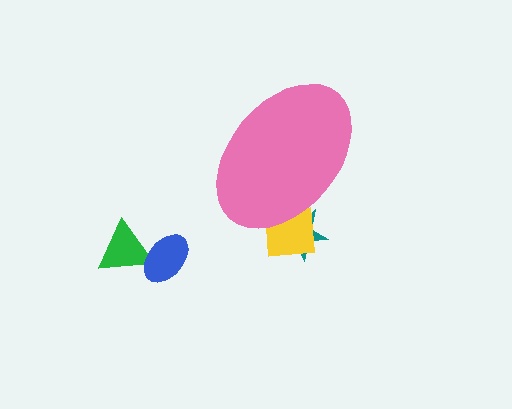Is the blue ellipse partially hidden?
No, the blue ellipse is fully visible.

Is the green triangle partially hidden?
No, the green triangle is fully visible.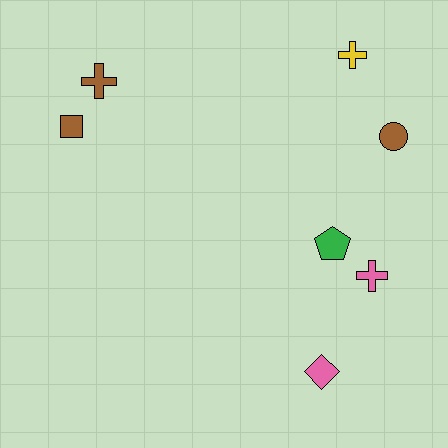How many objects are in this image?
There are 7 objects.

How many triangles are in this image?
There are no triangles.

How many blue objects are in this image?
There are no blue objects.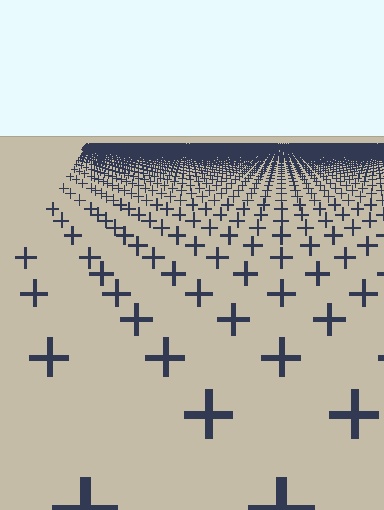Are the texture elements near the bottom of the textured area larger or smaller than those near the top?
Larger. Near the bottom, elements are closer to the viewer and appear at a bigger on-screen size.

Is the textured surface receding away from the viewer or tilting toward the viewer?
The surface is receding away from the viewer. Texture elements get smaller and denser toward the top.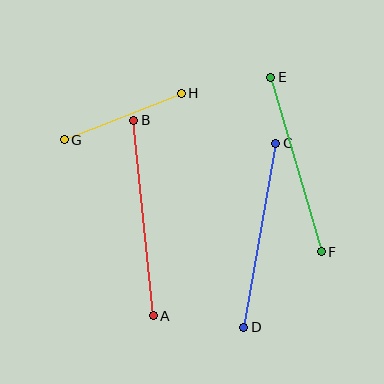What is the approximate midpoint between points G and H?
The midpoint is at approximately (123, 117) pixels.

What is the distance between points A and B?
The distance is approximately 197 pixels.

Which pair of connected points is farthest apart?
Points A and B are farthest apart.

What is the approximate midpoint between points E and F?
The midpoint is at approximately (296, 164) pixels.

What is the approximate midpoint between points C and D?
The midpoint is at approximately (260, 235) pixels.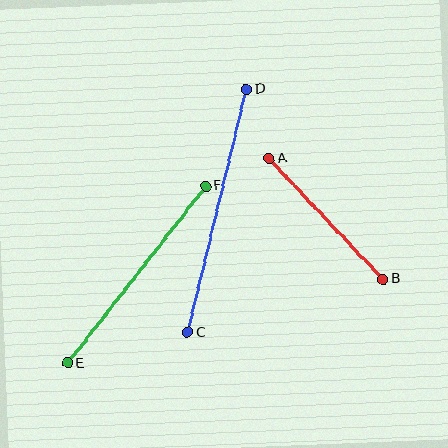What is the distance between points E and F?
The distance is approximately 224 pixels.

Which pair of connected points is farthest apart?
Points C and D are farthest apart.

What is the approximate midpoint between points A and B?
The midpoint is at approximately (326, 219) pixels.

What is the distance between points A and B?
The distance is approximately 166 pixels.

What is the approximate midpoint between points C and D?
The midpoint is at approximately (217, 211) pixels.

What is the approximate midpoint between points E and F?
The midpoint is at approximately (137, 274) pixels.